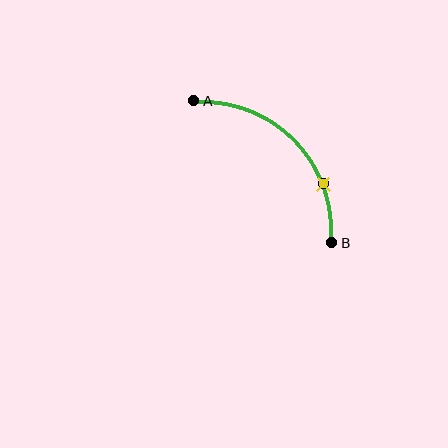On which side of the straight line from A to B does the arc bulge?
The arc bulges above and to the right of the straight line connecting A and B.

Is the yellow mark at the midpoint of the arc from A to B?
No. The yellow mark lies on the arc but is closer to endpoint B. The arc midpoint would be at the point on the curve equidistant along the arc from both A and B.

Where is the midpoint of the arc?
The arc midpoint is the point on the curve farthest from the straight line joining A and B. It sits above and to the right of that line.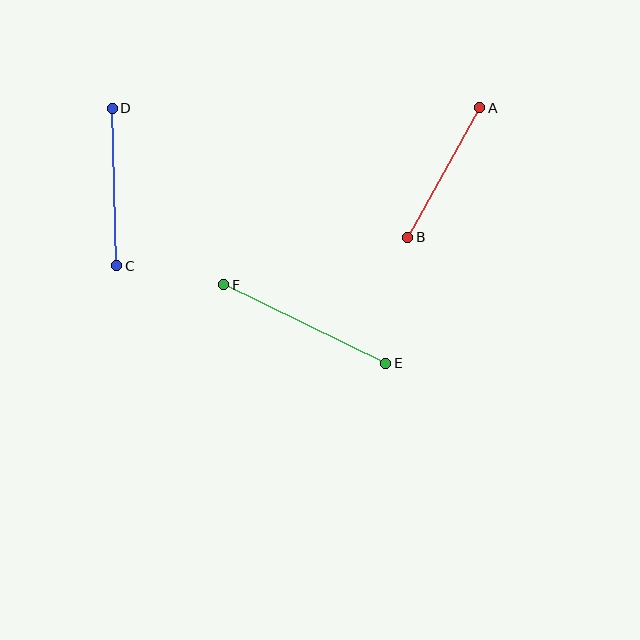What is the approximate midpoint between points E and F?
The midpoint is at approximately (305, 324) pixels.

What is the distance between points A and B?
The distance is approximately 148 pixels.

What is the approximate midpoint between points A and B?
The midpoint is at approximately (444, 172) pixels.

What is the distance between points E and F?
The distance is approximately 180 pixels.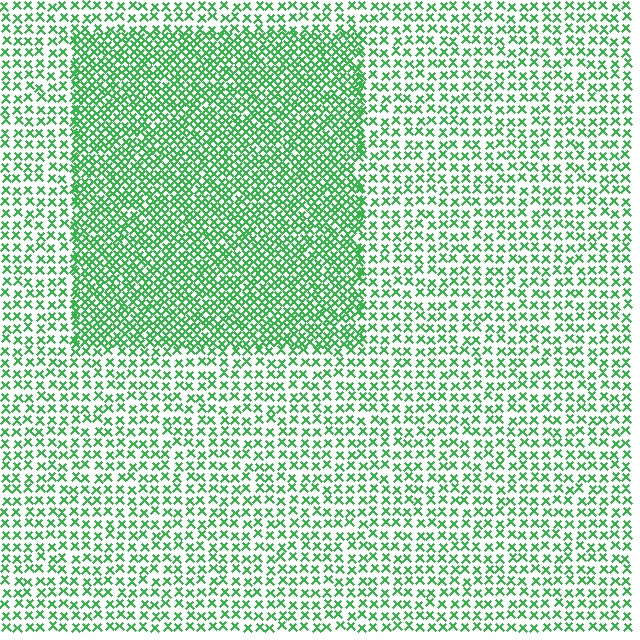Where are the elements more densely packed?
The elements are more densely packed inside the rectangle boundary.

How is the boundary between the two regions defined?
The boundary is defined by a change in element density (approximately 2.0x ratio). All elements are the same color, size, and shape.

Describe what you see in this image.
The image contains small green elements arranged at two different densities. A rectangle-shaped region is visible where the elements are more densely packed than the surrounding area.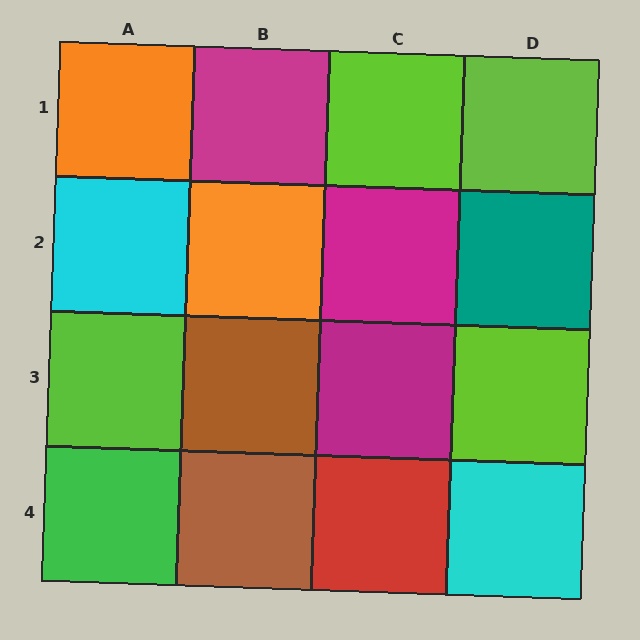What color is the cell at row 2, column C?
Magenta.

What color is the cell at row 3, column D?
Lime.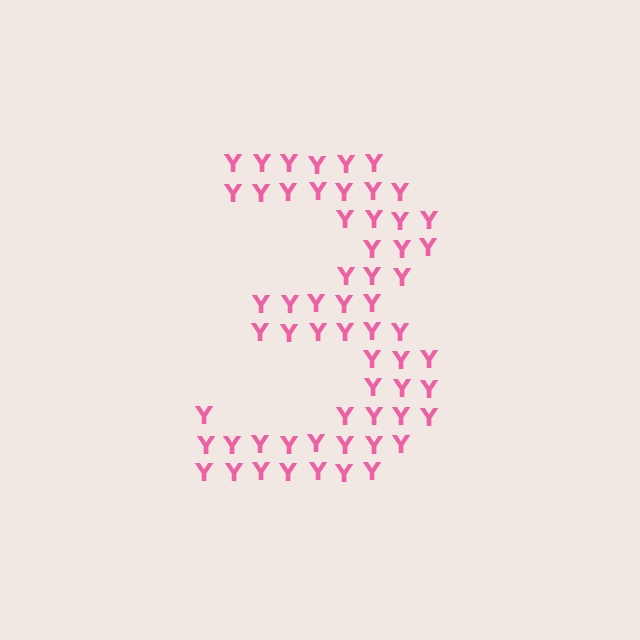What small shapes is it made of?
It is made of small letter Y's.